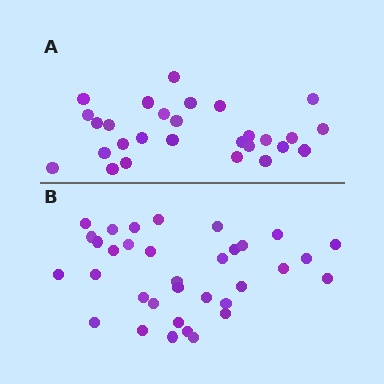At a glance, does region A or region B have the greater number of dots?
Region B (the bottom region) has more dots.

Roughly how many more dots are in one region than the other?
Region B has about 6 more dots than region A.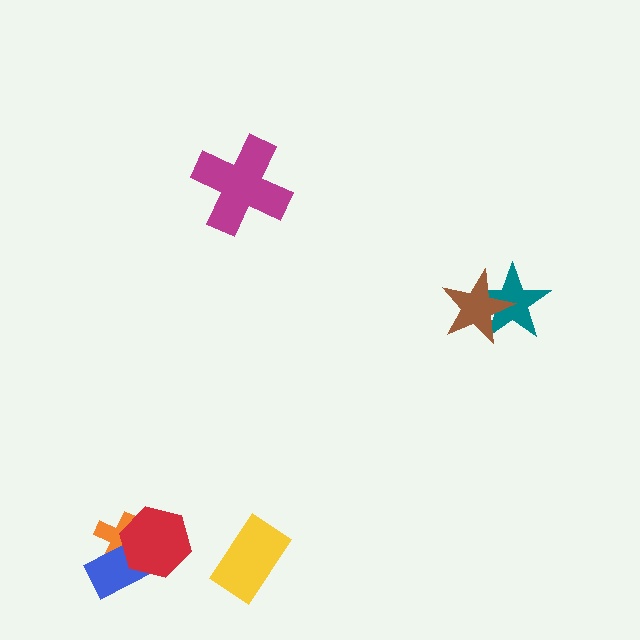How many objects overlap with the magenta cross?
0 objects overlap with the magenta cross.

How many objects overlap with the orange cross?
2 objects overlap with the orange cross.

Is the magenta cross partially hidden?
No, no other shape covers it.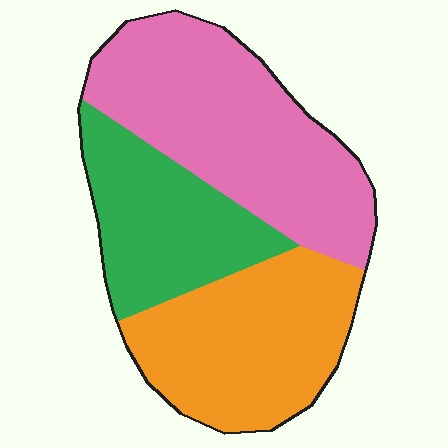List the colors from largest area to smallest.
From largest to smallest: pink, orange, green.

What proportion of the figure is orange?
Orange covers 33% of the figure.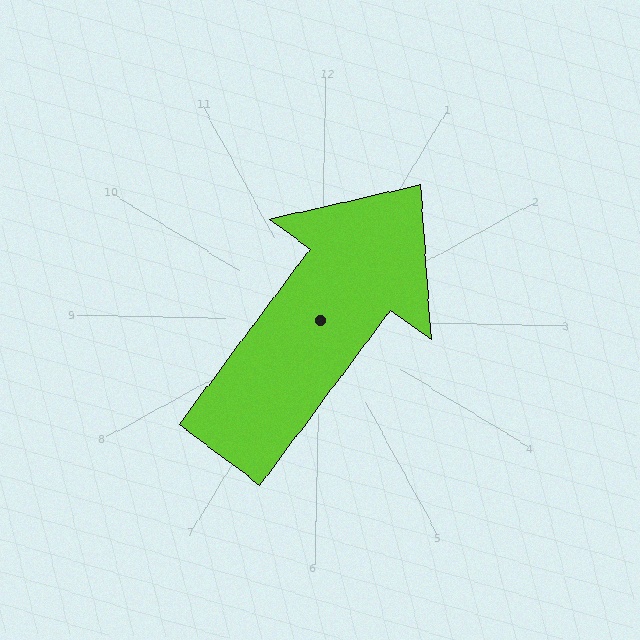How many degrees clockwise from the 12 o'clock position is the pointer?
Approximately 35 degrees.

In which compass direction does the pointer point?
Northeast.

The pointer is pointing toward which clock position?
Roughly 1 o'clock.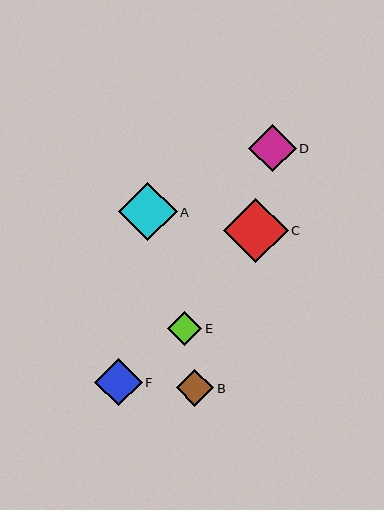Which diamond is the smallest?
Diamond E is the smallest with a size of approximately 35 pixels.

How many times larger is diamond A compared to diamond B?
Diamond A is approximately 1.6 times the size of diamond B.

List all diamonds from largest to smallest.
From largest to smallest: C, A, F, D, B, E.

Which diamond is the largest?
Diamond C is the largest with a size of approximately 64 pixels.